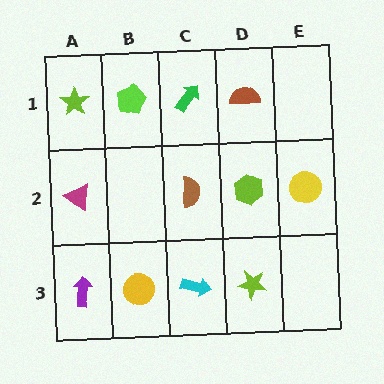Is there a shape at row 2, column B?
No, that cell is empty.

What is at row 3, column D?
A lime star.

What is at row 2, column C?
A brown semicircle.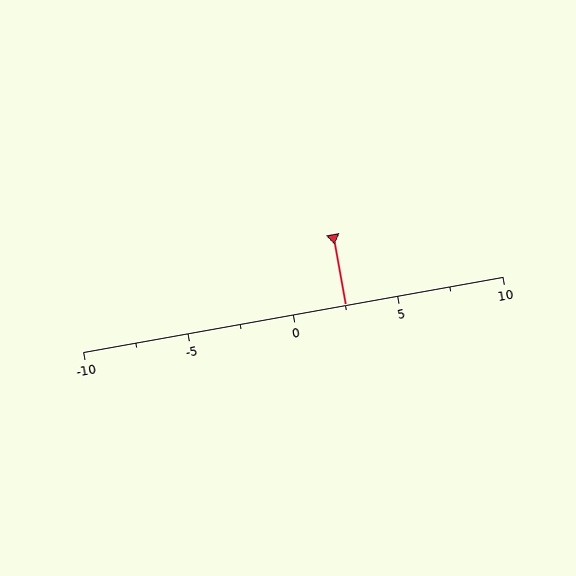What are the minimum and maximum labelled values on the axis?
The axis runs from -10 to 10.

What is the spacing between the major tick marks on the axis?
The major ticks are spaced 5 apart.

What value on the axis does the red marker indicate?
The marker indicates approximately 2.5.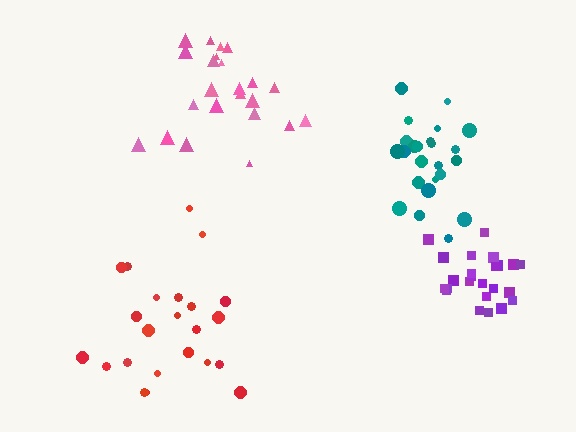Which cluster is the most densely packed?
Purple.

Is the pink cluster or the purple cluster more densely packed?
Purple.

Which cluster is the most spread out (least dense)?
Red.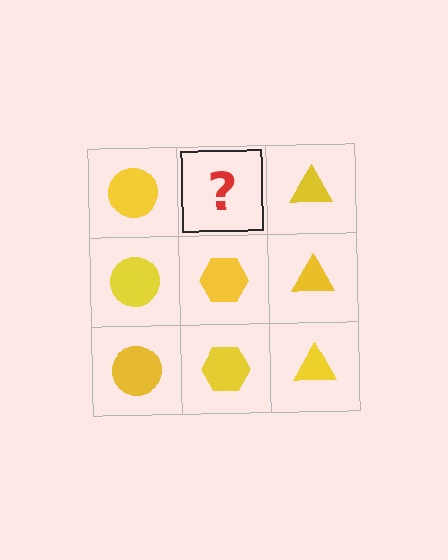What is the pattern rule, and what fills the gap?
The rule is that each column has a consistent shape. The gap should be filled with a yellow hexagon.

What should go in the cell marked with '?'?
The missing cell should contain a yellow hexagon.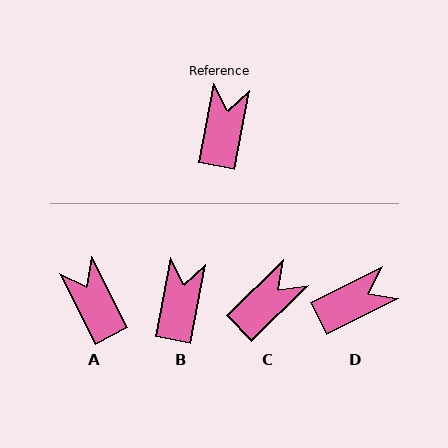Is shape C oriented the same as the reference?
No, it is off by about 35 degrees.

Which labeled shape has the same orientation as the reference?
B.